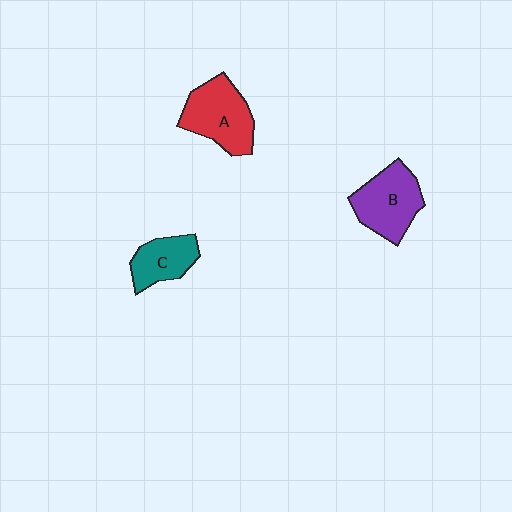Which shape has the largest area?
Shape A (red).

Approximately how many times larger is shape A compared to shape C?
Approximately 1.5 times.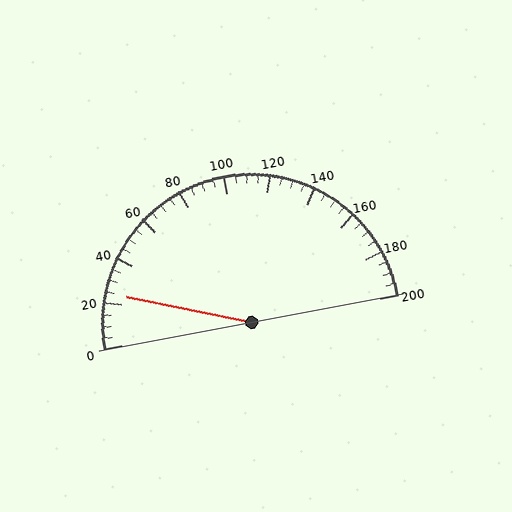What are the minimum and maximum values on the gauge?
The gauge ranges from 0 to 200.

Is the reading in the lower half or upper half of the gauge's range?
The reading is in the lower half of the range (0 to 200).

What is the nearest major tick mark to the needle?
The nearest major tick mark is 20.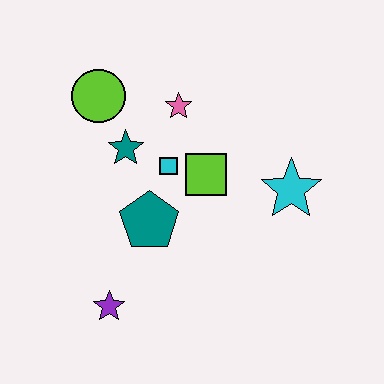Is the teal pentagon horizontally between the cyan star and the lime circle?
Yes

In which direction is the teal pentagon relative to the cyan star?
The teal pentagon is to the left of the cyan star.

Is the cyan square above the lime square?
Yes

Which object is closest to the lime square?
The cyan square is closest to the lime square.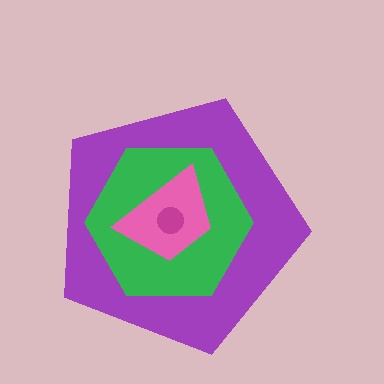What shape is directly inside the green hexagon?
The pink trapezoid.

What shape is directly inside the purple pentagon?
The green hexagon.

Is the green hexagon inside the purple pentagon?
Yes.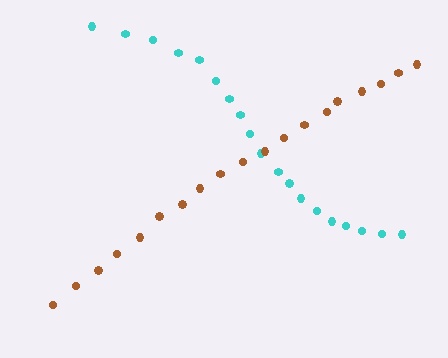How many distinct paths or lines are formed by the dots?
There are 2 distinct paths.